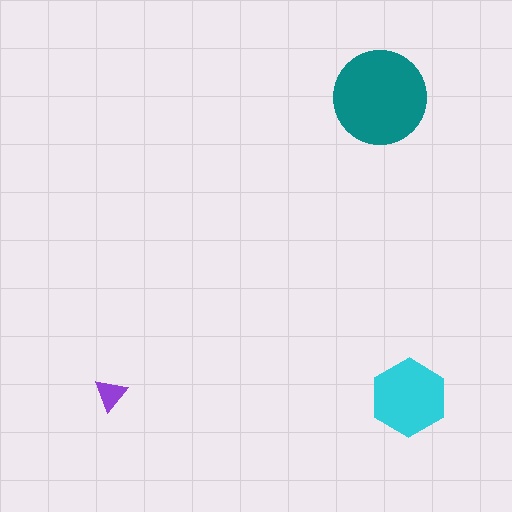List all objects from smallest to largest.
The purple triangle, the cyan hexagon, the teal circle.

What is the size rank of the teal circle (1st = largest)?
1st.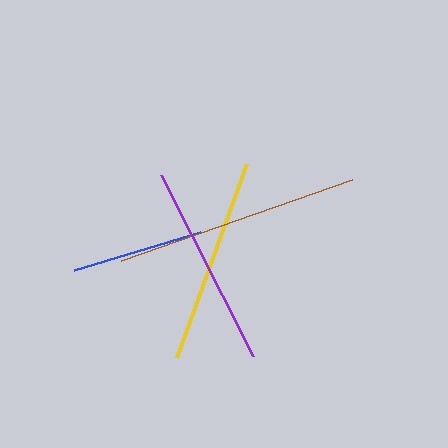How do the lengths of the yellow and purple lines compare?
The yellow and purple lines are approximately the same length.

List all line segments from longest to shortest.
From longest to shortest: brown, yellow, purple, blue.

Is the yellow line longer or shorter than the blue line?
The yellow line is longer than the blue line.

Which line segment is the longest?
The brown line is the longest at approximately 244 pixels.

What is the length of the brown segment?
The brown segment is approximately 244 pixels long.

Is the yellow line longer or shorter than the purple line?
The yellow line is longer than the purple line.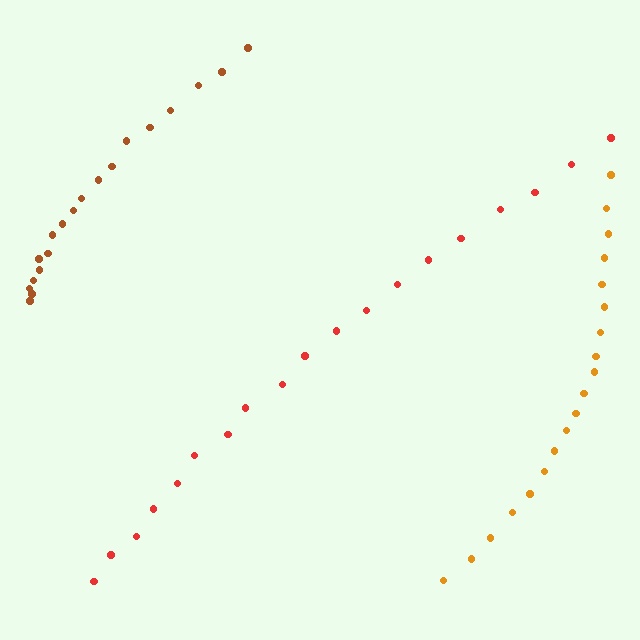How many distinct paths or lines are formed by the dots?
There are 3 distinct paths.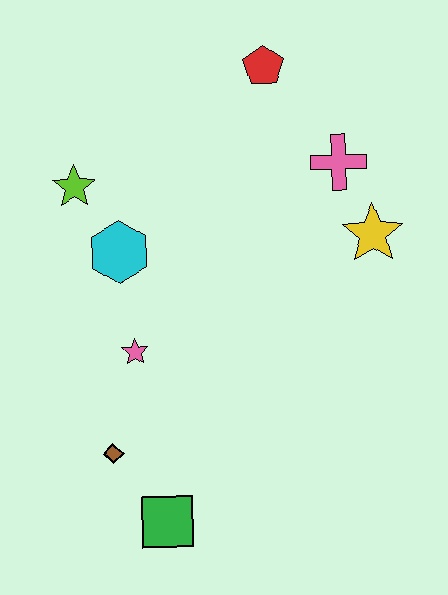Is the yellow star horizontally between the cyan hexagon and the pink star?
No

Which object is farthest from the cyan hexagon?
The green square is farthest from the cyan hexagon.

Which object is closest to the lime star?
The cyan hexagon is closest to the lime star.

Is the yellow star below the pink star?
No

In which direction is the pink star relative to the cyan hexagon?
The pink star is below the cyan hexagon.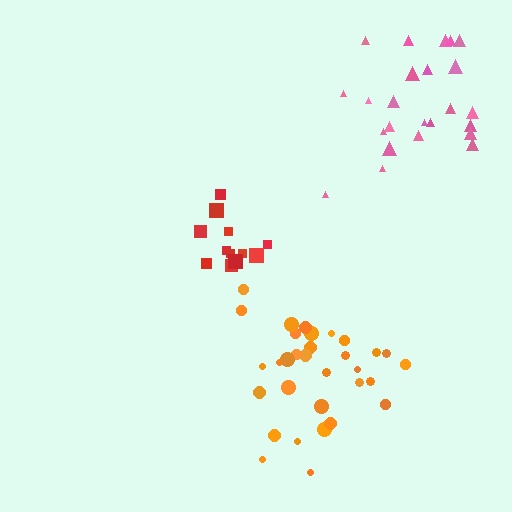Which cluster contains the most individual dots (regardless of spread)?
Orange (32).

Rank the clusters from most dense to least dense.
red, orange, pink.